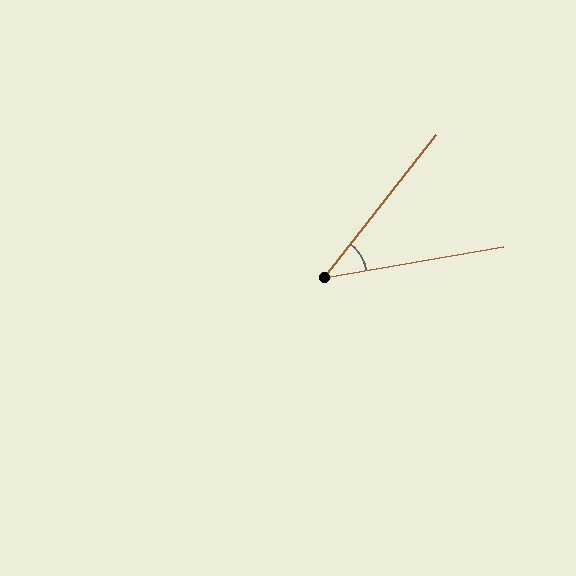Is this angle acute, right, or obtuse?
It is acute.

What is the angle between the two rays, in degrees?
Approximately 42 degrees.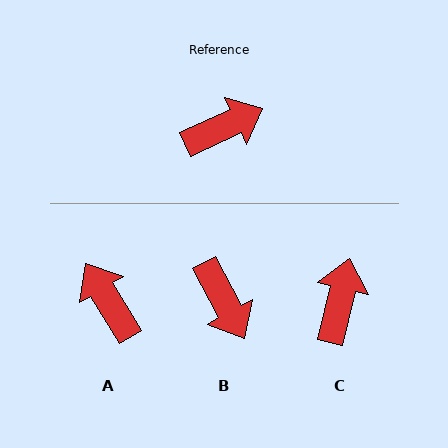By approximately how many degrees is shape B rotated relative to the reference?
Approximately 86 degrees clockwise.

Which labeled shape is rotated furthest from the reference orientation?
A, about 97 degrees away.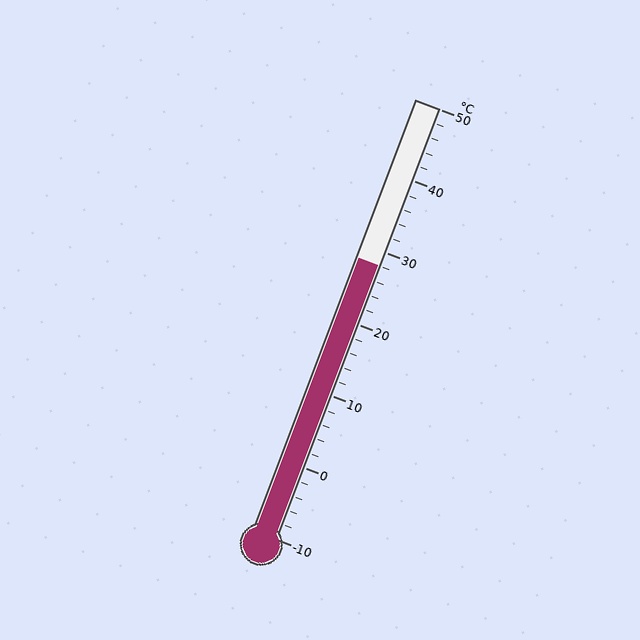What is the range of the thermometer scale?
The thermometer scale ranges from -10°C to 50°C.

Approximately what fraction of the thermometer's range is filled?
The thermometer is filled to approximately 65% of its range.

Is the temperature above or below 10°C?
The temperature is above 10°C.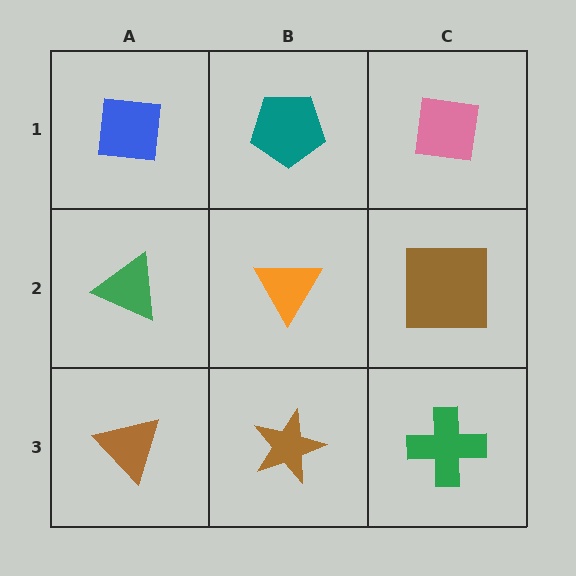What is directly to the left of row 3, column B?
A brown triangle.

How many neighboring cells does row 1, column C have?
2.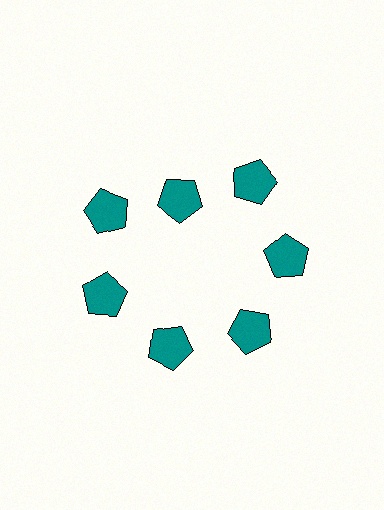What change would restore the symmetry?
The symmetry would be restored by moving it outward, back onto the ring so that all 7 pentagons sit at equal angles and equal distance from the center.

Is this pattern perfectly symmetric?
No. The 7 teal pentagons are arranged in a ring, but one element near the 12 o'clock position is pulled inward toward the center, breaking the 7-fold rotational symmetry.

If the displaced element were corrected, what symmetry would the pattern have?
It would have 7-fold rotational symmetry — the pattern would map onto itself every 51 degrees.